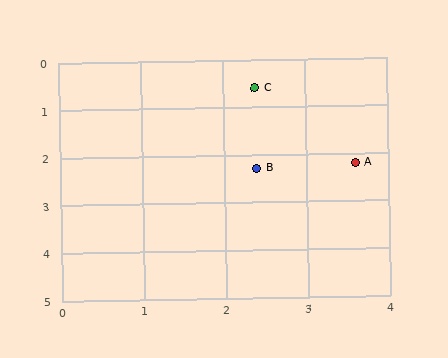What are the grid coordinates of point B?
Point B is at approximately (2.4, 2.3).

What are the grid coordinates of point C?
Point C is at approximately (2.4, 0.6).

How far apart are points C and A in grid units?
Points C and A are about 2.0 grid units apart.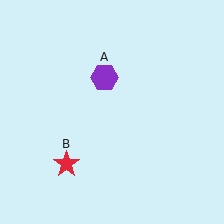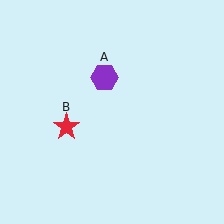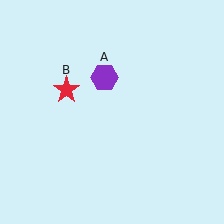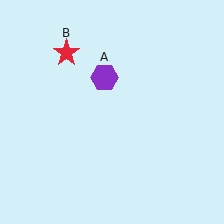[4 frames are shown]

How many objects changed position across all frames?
1 object changed position: red star (object B).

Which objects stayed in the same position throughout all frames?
Purple hexagon (object A) remained stationary.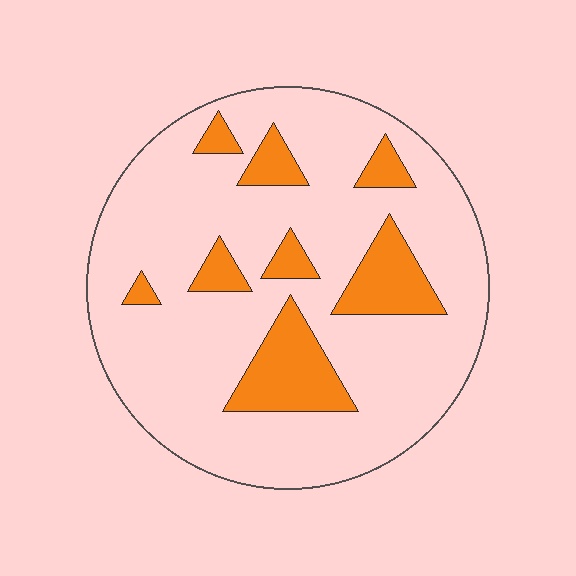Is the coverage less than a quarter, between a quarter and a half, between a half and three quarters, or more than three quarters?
Less than a quarter.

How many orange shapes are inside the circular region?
8.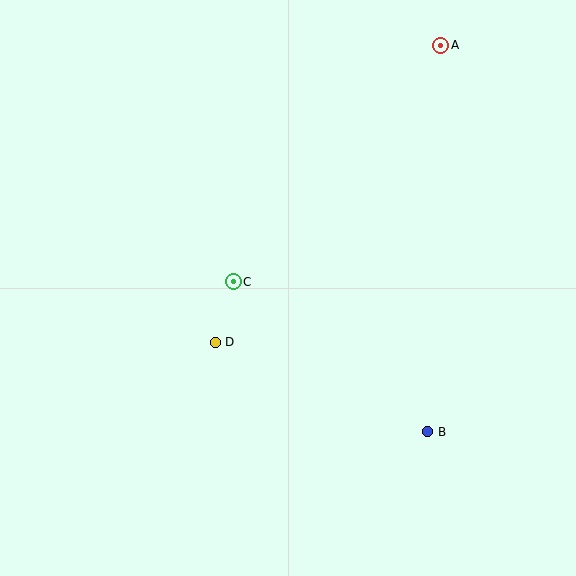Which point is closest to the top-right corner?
Point A is closest to the top-right corner.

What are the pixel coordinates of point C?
Point C is at (233, 282).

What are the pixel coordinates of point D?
Point D is at (215, 342).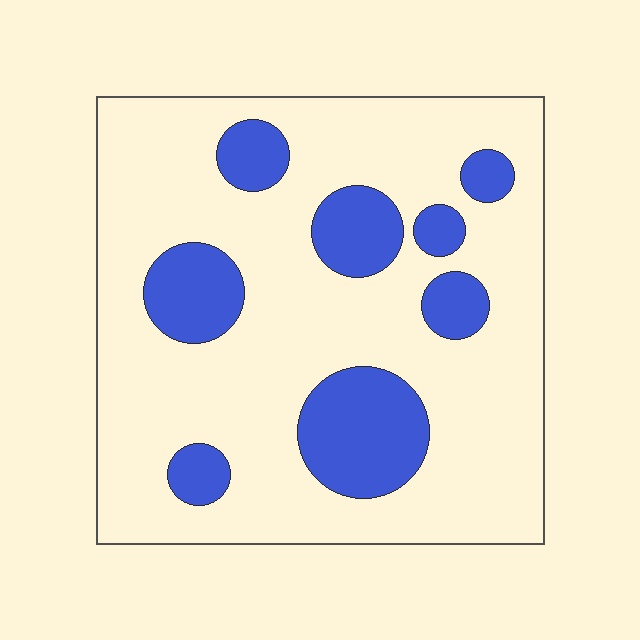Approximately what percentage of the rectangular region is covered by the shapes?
Approximately 20%.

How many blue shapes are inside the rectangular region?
8.